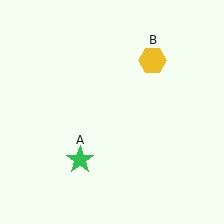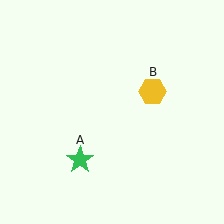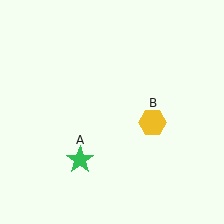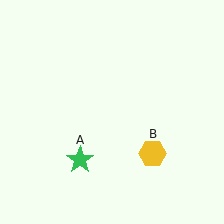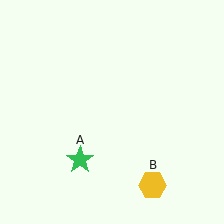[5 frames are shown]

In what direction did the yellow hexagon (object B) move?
The yellow hexagon (object B) moved down.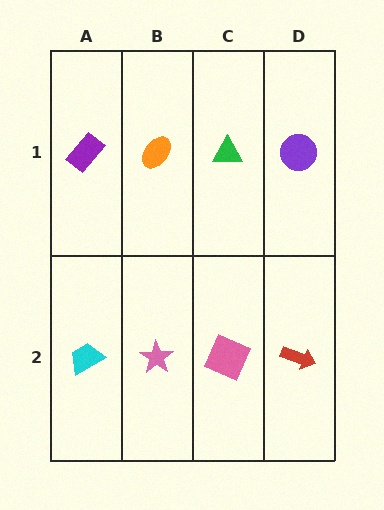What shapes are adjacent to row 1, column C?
A pink square (row 2, column C), an orange ellipse (row 1, column B), a purple circle (row 1, column D).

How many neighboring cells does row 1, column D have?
2.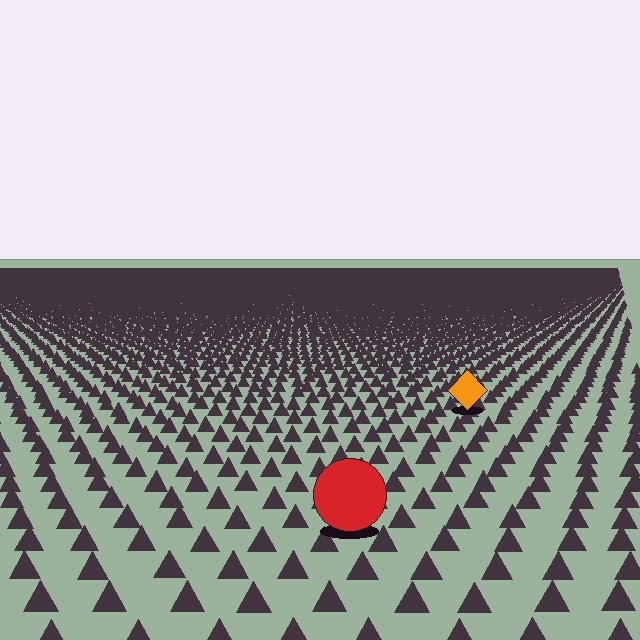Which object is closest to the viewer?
The red circle is closest. The texture marks near it are larger and more spread out.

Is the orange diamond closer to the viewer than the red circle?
No. The red circle is closer — you can tell from the texture gradient: the ground texture is coarser near it.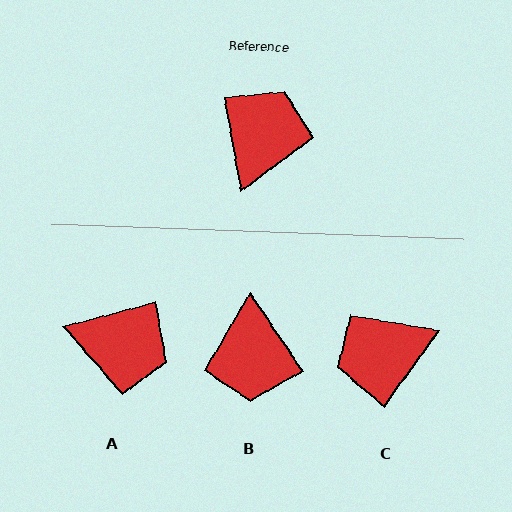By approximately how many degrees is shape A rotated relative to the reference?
Approximately 85 degrees clockwise.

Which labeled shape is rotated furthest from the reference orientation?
B, about 156 degrees away.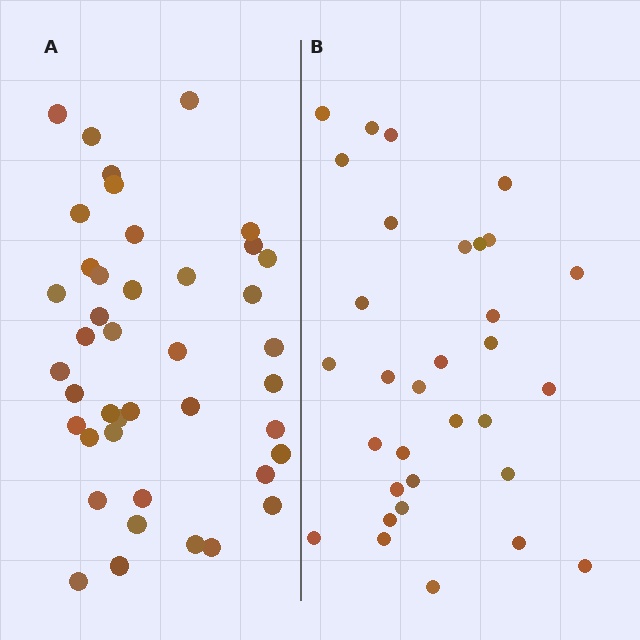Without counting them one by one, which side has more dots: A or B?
Region A (the left region) has more dots.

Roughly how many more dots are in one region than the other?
Region A has roughly 10 or so more dots than region B.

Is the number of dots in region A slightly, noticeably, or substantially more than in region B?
Region A has noticeably more, but not dramatically so. The ratio is roughly 1.3 to 1.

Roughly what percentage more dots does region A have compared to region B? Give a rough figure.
About 30% more.